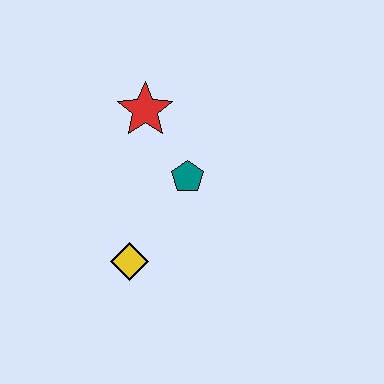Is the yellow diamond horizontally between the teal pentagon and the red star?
No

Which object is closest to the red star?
The teal pentagon is closest to the red star.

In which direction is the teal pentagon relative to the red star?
The teal pentagon is below the red star.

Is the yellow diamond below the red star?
Yes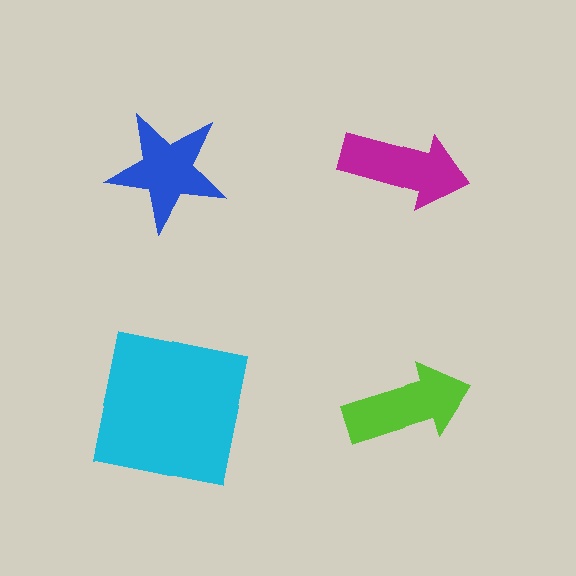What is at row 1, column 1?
A blue star.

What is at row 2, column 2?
A lime arrow.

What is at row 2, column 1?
A cyan square.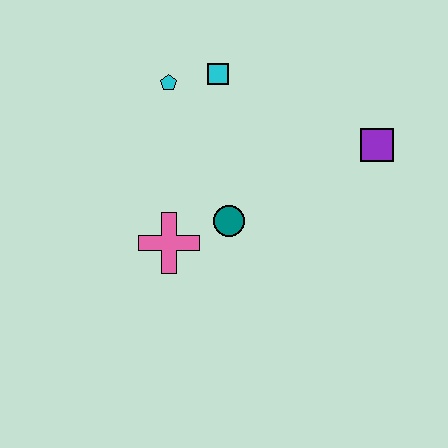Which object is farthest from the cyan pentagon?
The purple square is farthest from the cyan pentagon.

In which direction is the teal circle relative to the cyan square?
The teal circle is below the cyan square.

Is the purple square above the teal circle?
Yes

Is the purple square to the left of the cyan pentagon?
No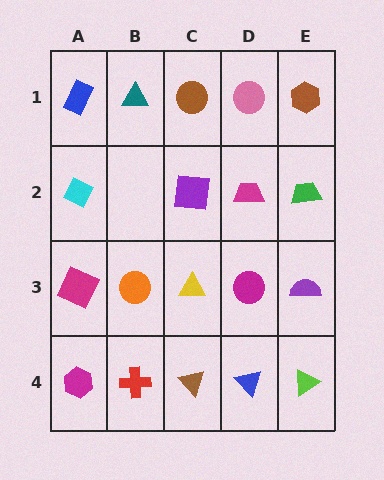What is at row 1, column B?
A teal triangle.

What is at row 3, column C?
A yellow triangle.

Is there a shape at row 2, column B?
No, that cell is empty.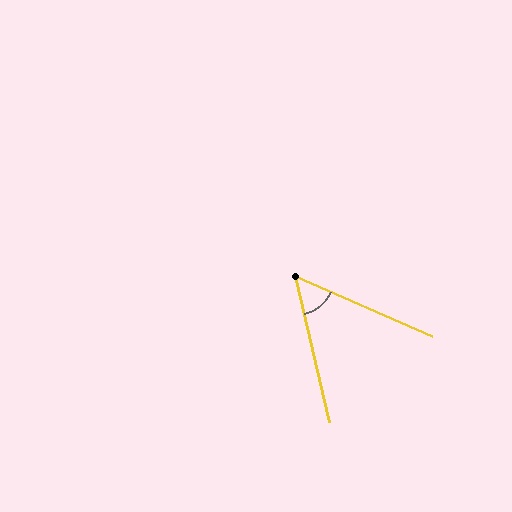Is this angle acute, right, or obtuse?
It is acute.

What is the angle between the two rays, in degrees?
Approximately 53 degrees.